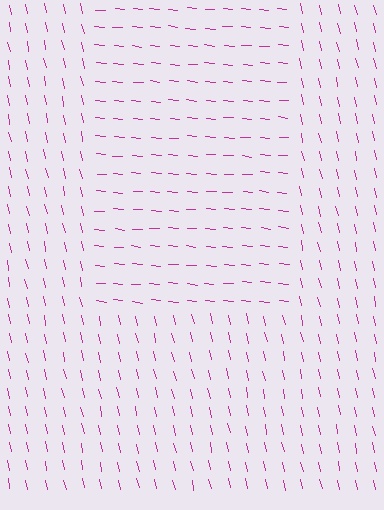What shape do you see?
I see a rectangle.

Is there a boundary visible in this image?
Yes, there is a texture boundary formed by a change in line orientation.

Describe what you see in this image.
The image is filled with small magenta line segments. A rectangle region in the image has lines oriented differently from the surrounding lines, creating a visible texture boundary.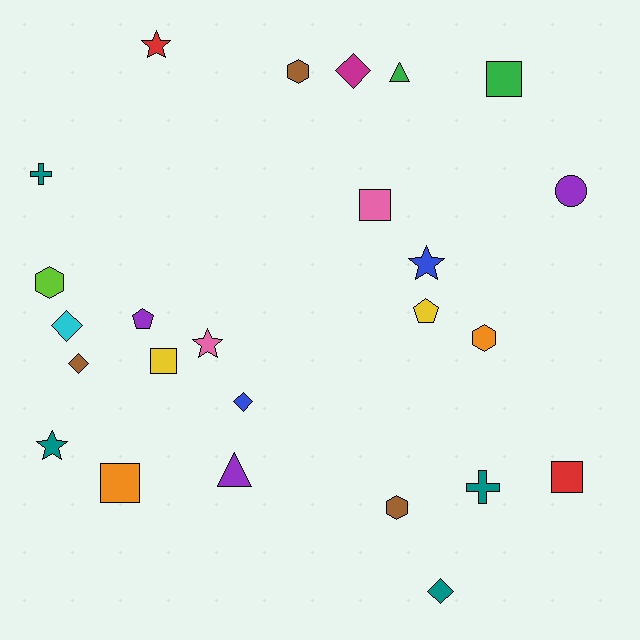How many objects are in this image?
There are 25 objects.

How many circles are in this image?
There is 1 circle.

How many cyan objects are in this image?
There is 1 cyan object.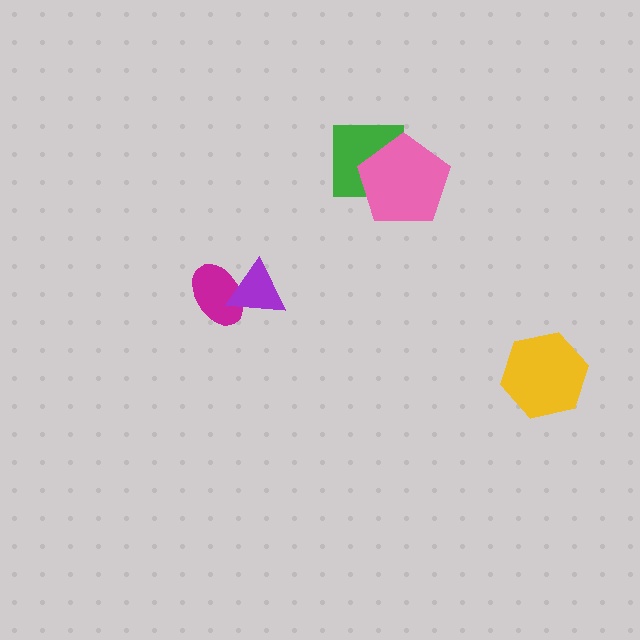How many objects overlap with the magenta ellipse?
1 object overlaps with the magenta ellipse.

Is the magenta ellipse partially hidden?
Yes, it is partially covered by another shape.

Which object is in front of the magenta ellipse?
The purple triangle is in front of the magenta ellipse.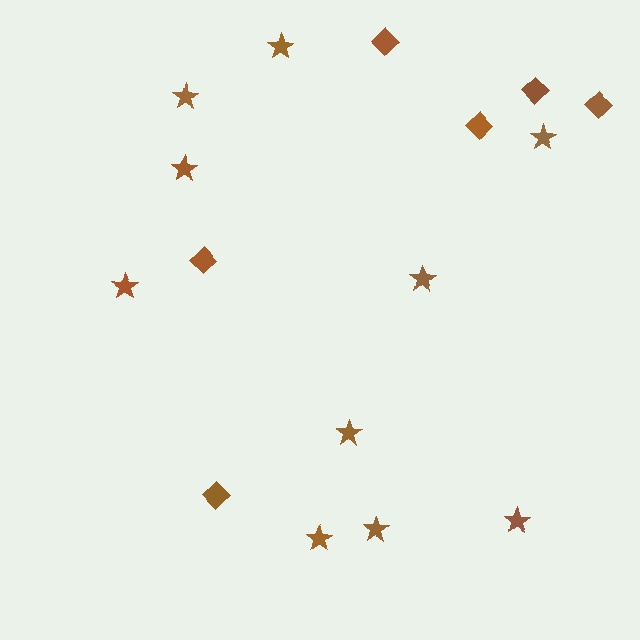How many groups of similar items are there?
There are 2 groups: one group of stars (10) and one group of diamonds (6).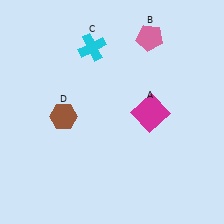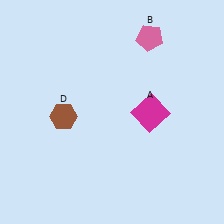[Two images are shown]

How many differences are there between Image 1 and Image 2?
There is 1 difference between the two images.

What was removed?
The cyan cross (C) was removed in Image 2.